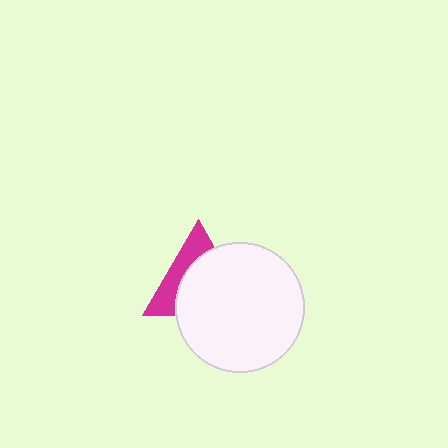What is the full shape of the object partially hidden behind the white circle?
The partially hidden object is a magenta triangle.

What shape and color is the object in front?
The object in front is a white circle.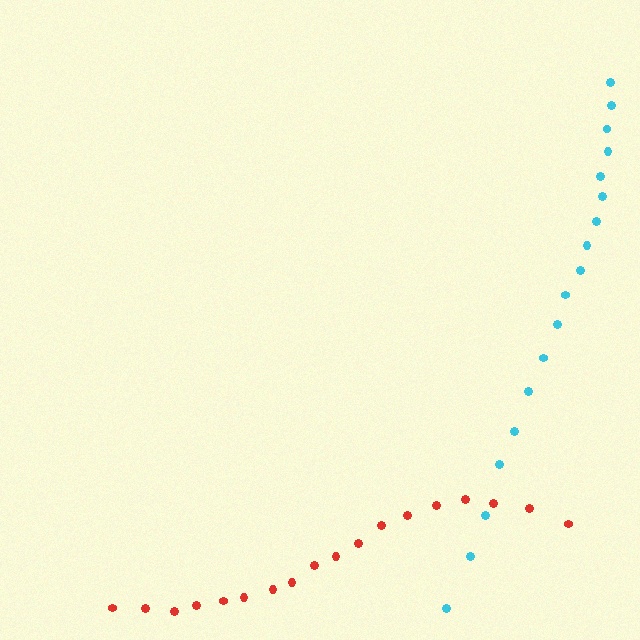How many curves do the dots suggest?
There are 2 distinct paths.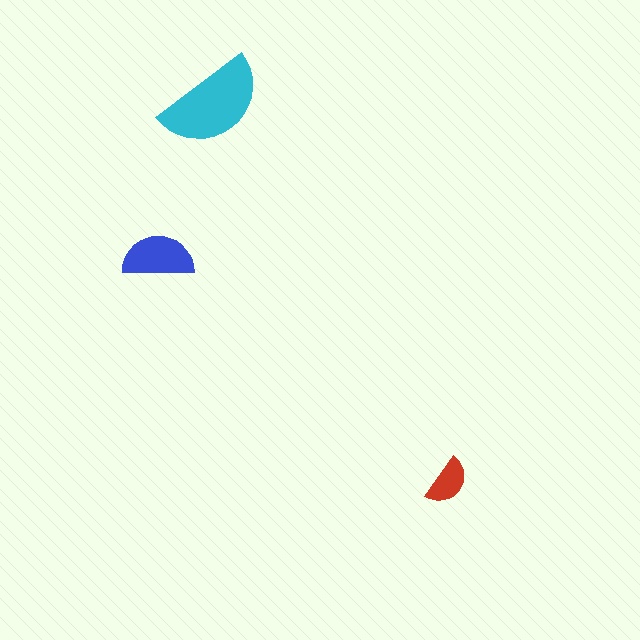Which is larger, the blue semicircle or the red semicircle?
The blue one.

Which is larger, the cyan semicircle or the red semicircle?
The cyan one.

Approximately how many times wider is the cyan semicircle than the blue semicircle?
About 1.5 times wider.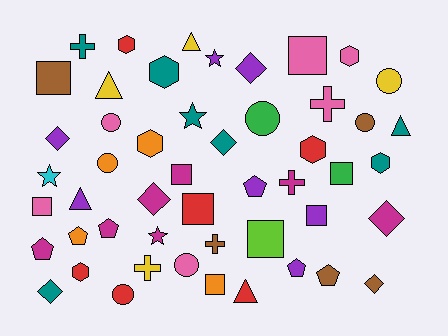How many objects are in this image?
There are 50 objects.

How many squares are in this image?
There are 9 squares.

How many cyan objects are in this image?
There is 1 cyan object.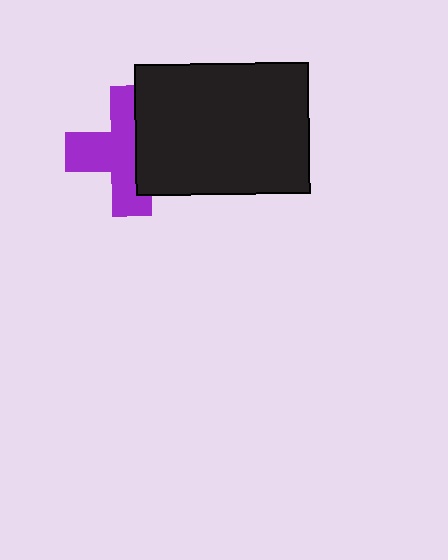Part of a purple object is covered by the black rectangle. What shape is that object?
It is a cross.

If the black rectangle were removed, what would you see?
You would see the complete purple cross.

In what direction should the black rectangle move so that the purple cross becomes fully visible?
The black rectangle should move right. That is the shortest direction to clear the overlap and leave the purple cross fully visible.